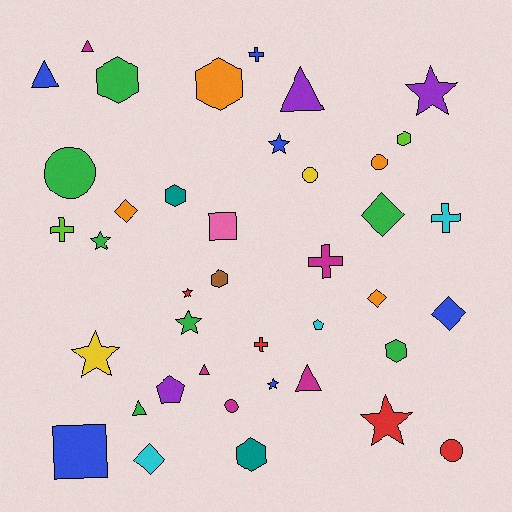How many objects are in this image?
There are 40 objects.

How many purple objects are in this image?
There are 3 purple objects.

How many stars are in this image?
There are 8 stars.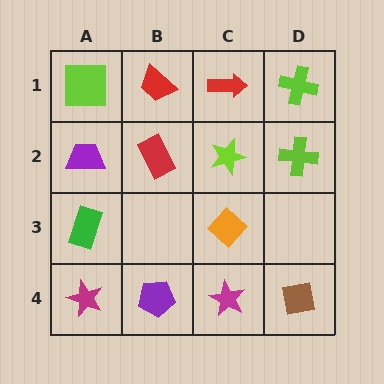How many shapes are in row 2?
4 shapes.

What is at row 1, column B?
A red trapezoid.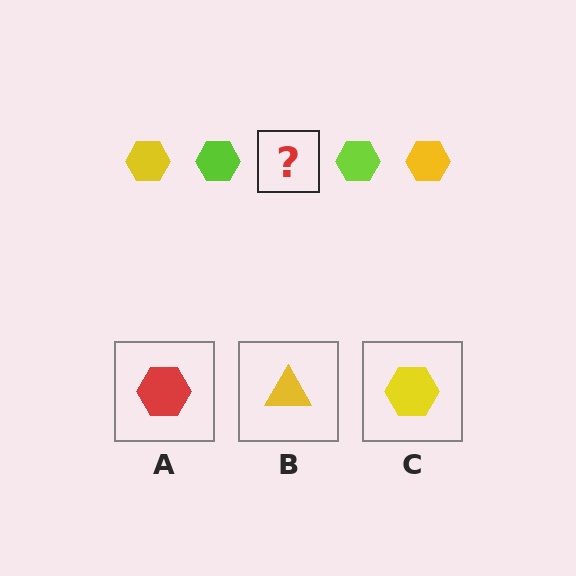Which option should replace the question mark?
Option C.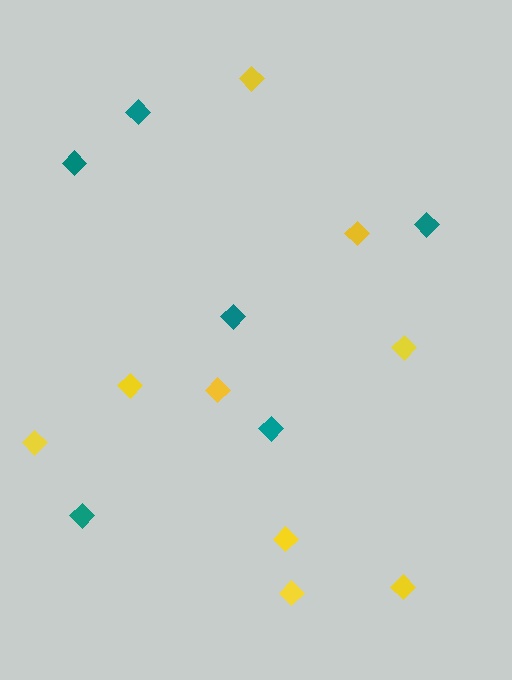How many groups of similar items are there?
There are 2 groups: one group of teal diamonds (6) and one group of yellow diamonds (9).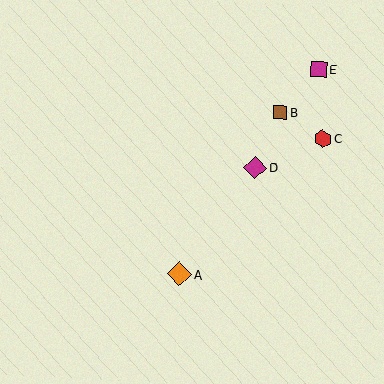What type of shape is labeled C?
Shape C is a red hexagon.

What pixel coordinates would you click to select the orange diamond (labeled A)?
Click at (179, 274) to select the orange diamond A.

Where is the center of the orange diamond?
The center of the orange diamond is at (179, 274).